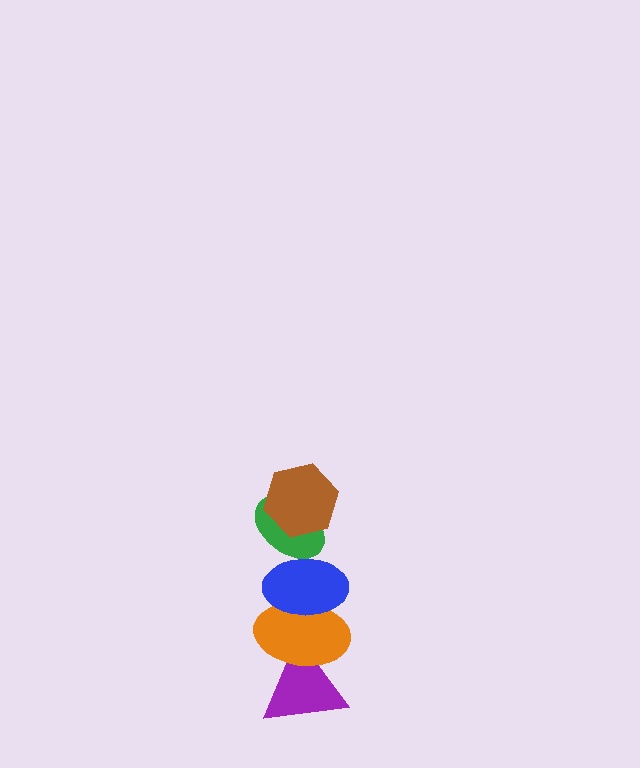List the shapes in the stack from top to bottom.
From top to bottom: the brown hexagon, the green ellipse, the blue ellipse, the orange ellipse, the purple triangle.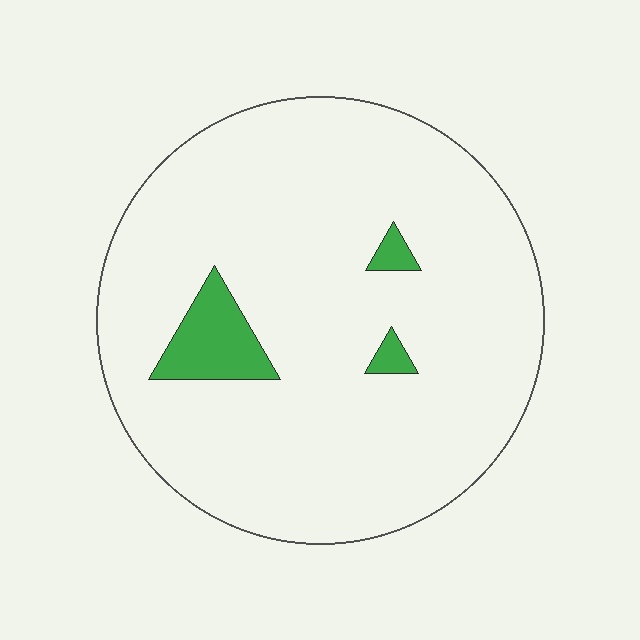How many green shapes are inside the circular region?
3.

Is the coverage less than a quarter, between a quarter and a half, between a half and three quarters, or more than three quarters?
Less than a quarter.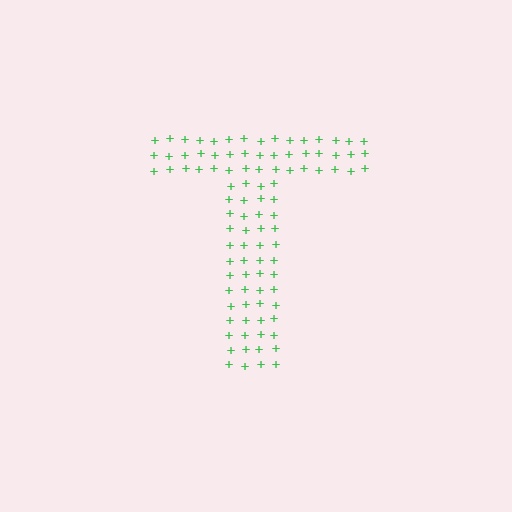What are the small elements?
The small elements are plus signs.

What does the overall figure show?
The overall figure shows the letter T.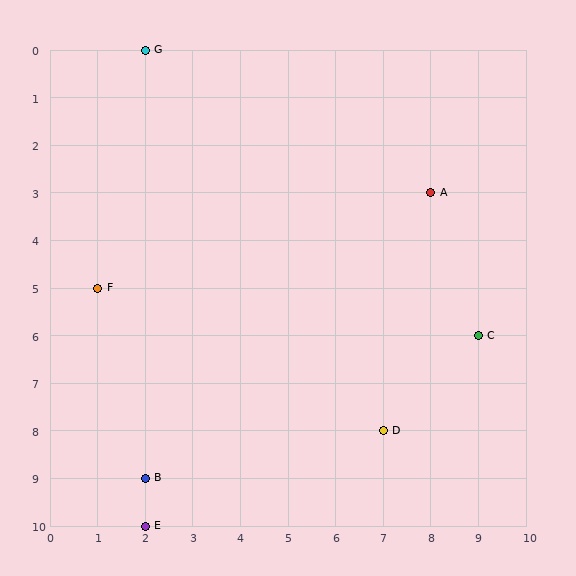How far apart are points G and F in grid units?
Points G and F are 1 column and 5 rows apart (about 5.1 grid units diagonally).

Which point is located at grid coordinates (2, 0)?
Point G is at (2, 0).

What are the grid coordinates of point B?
Point B is at grid coordinates (2, 9).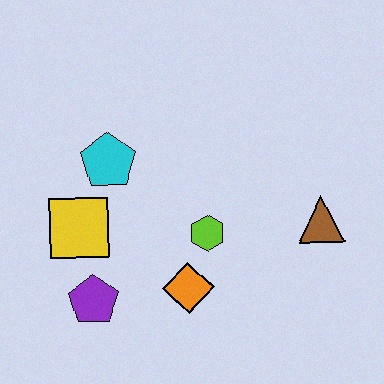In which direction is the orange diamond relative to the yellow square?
The orange diamond is to the right of the yellow square.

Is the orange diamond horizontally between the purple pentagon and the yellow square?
No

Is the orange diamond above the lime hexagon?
No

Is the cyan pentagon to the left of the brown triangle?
Yes